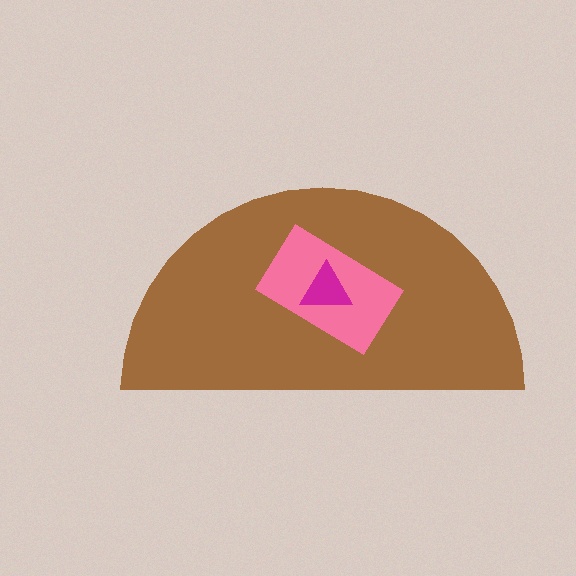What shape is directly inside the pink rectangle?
The magenta triangle.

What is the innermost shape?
The magenta triangle.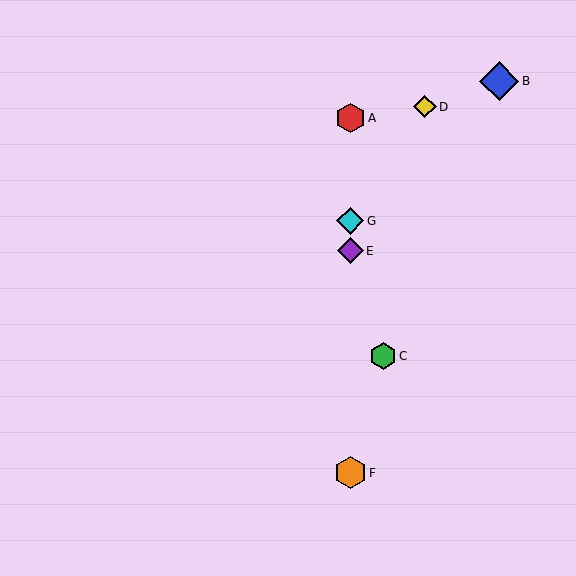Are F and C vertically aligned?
No, F is at x≈350 and C is at x≈383.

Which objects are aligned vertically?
Objects A, E, F, G are aligned vertically.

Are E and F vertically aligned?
Yes, both are at x≈350.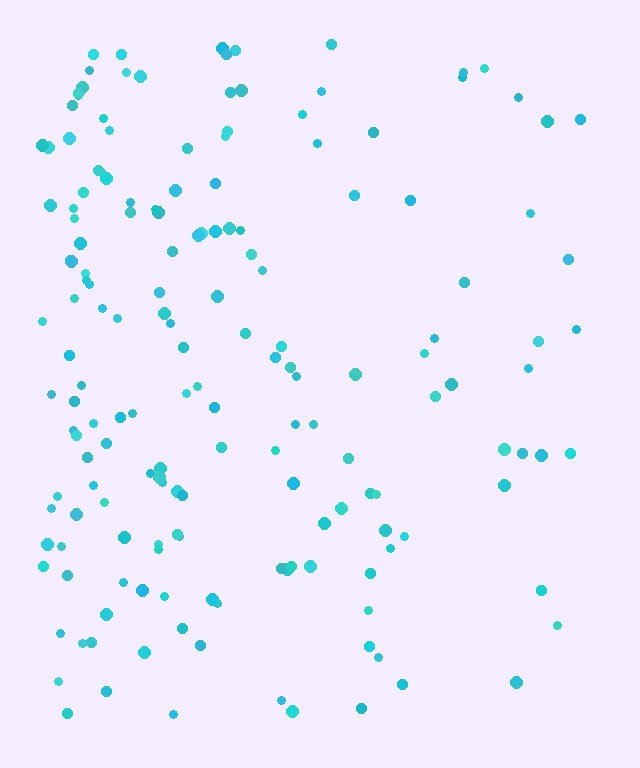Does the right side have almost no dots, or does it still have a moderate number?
Still a moderate number, just noticeably fewer than the left.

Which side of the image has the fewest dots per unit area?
The right.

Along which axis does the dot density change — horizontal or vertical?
Horizontal.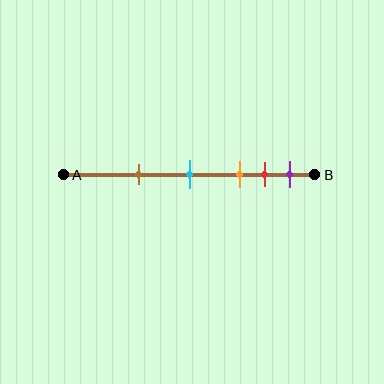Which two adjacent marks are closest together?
The red and purple marks are the closest adjacent pair.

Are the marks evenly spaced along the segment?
No, the marks are not evenly spaced.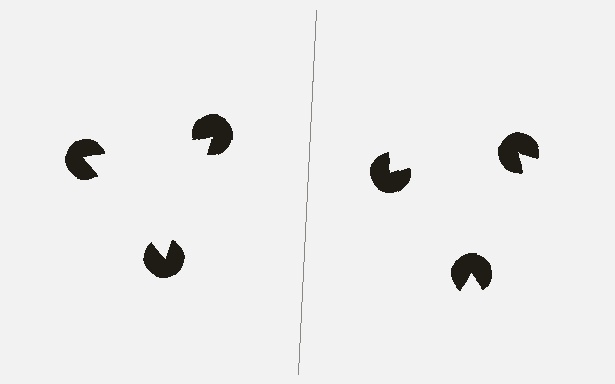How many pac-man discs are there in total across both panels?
6 — 3 on each side.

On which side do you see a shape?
An illusory triangle appears on the left side. On the right side the wedge cuts are rotated, so no coherent shape forms.